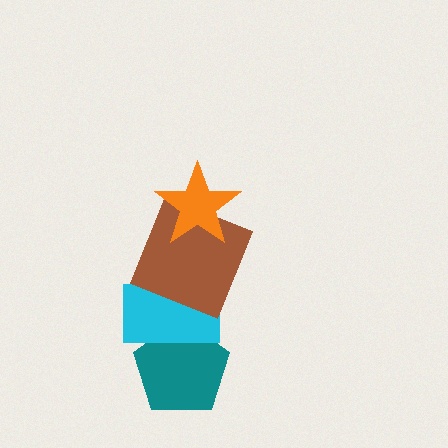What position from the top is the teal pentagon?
The teal pentagon is 4th from the top.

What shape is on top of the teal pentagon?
The cyan rectangle is on top of the teal pentagon.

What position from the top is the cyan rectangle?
The cyan rectangle is 3rd from the top.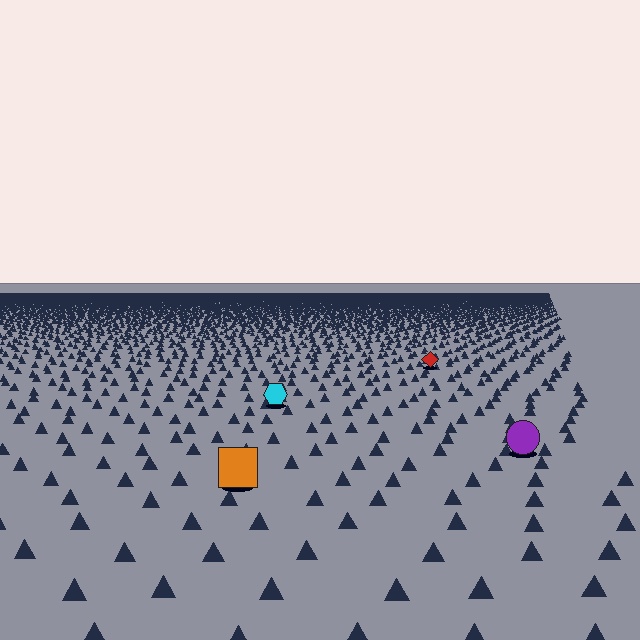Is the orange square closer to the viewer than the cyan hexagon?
Yes. The orange square is closer — you can tell from the texture gradient: the ground texture is coarser near it.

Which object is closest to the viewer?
The orange square is closest. The texture marks near it are larger and more spread out.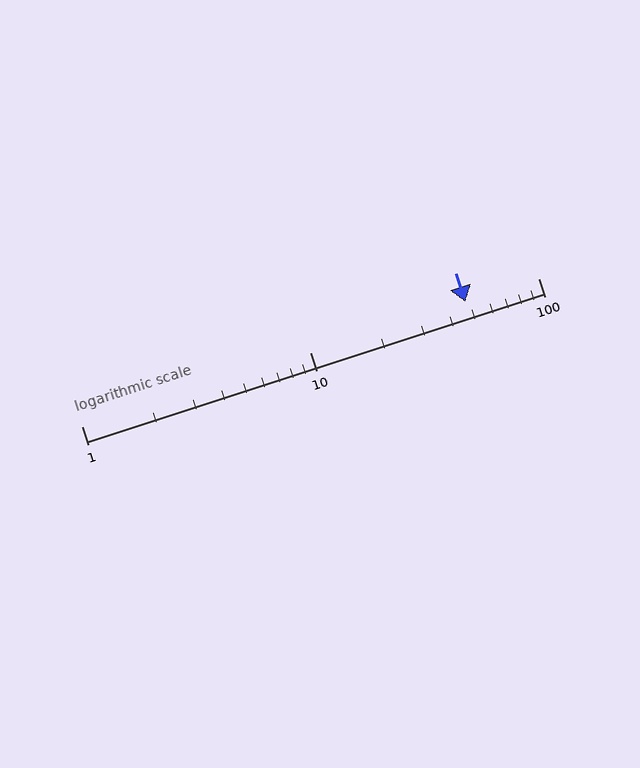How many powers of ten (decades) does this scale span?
The scale spans 2 decades, from 1 to 100.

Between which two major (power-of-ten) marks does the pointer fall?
The pointer is between 10 and 100.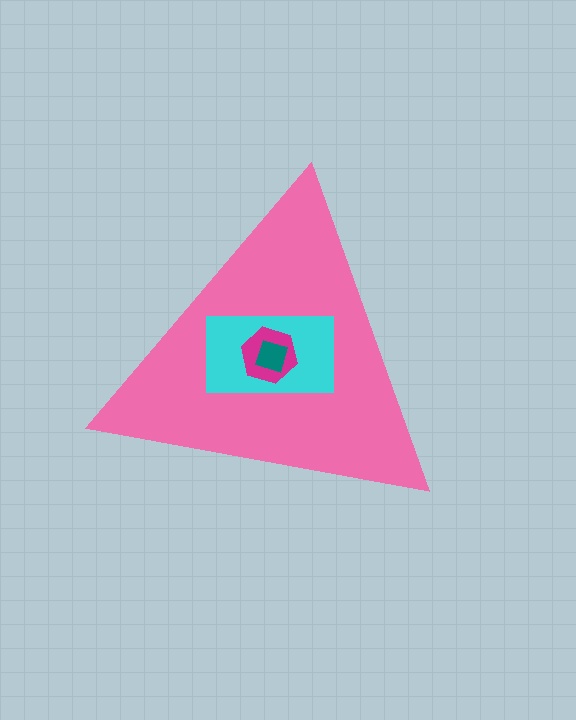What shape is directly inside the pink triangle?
The cyan rectangle.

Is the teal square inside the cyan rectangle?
Yes.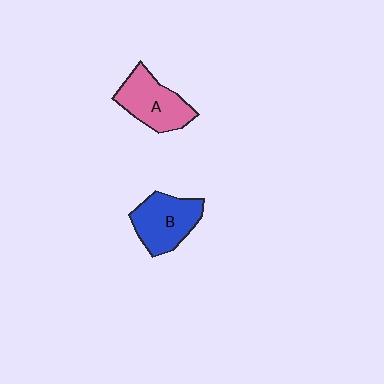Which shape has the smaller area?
Shape A (pink).